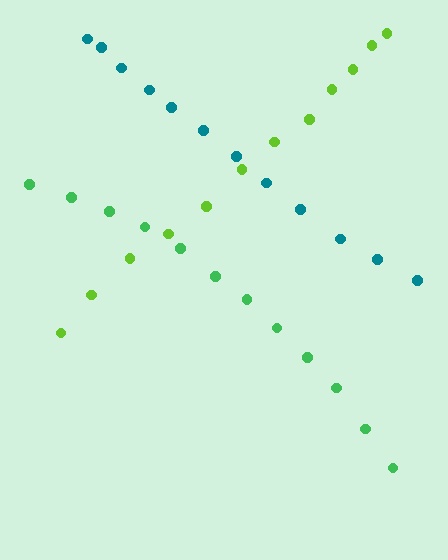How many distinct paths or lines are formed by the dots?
There are 3 distinct paths.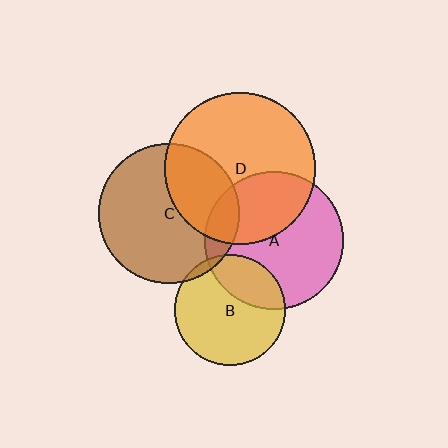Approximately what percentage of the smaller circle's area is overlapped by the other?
Approximately 5%.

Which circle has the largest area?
Circle D (orange).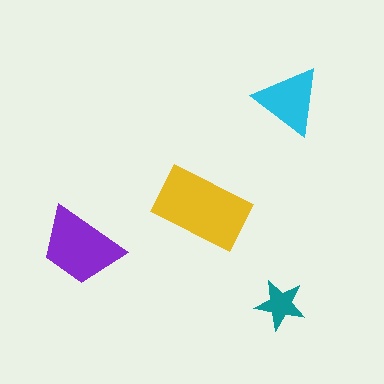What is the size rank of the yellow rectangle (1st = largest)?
1st.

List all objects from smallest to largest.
The teal star, the cyan triangle, the purple trapezoid, the yellow rectangle.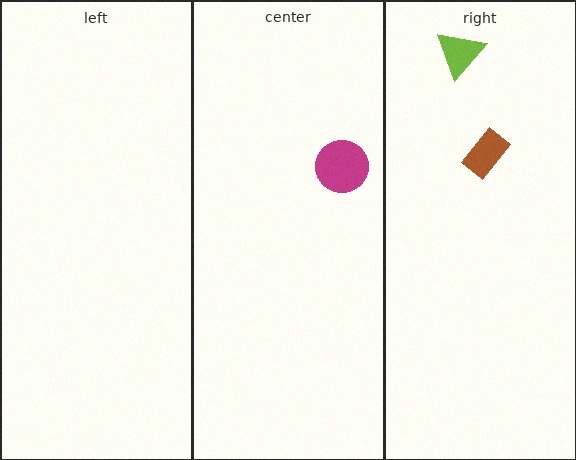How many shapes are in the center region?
1.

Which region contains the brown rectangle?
The right region.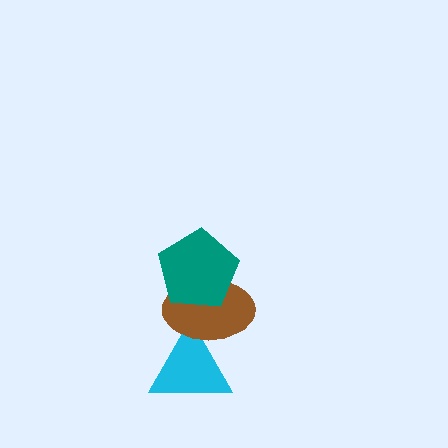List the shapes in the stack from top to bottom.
From top to bottom: the teal pentagon, the brown ellipse, the cyan triangle.